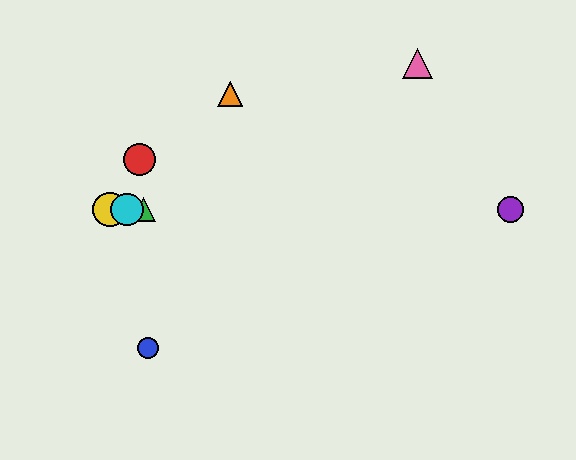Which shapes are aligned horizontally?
The green triangle, the yellow circle, the purple circle, the cyan circle are aligned horizontally.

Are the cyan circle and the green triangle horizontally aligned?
Yes, both are at y≈209.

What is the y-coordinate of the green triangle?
The green triangle is at y≈209.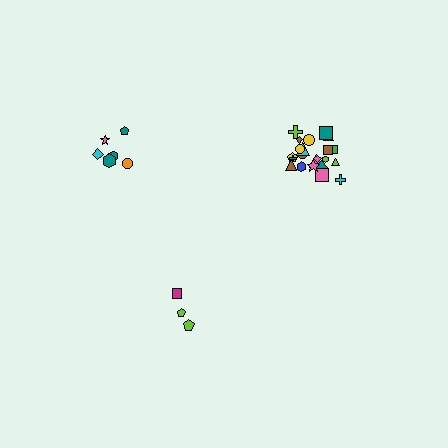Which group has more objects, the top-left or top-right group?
The top-right group.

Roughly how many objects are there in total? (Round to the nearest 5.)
Roughly 30 objects in total.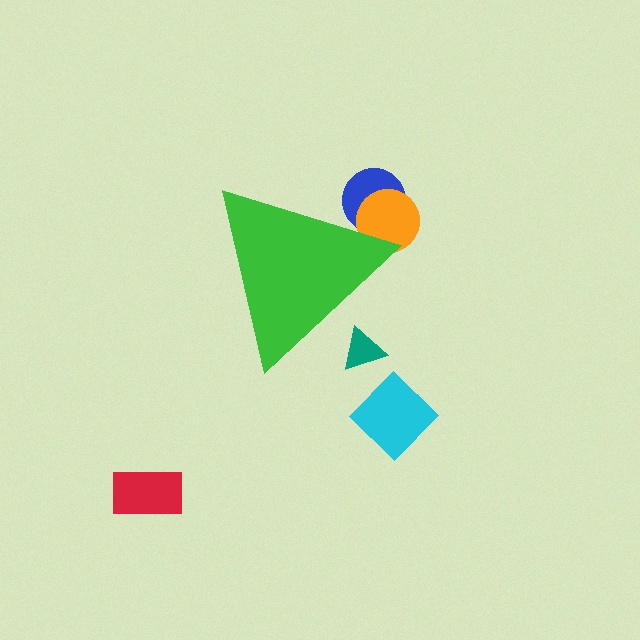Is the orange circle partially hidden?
Yes, the orange circle is partially hidden behind the green triangle.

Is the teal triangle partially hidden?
Yes, the teal triangle is partially hidden behind the green triangle.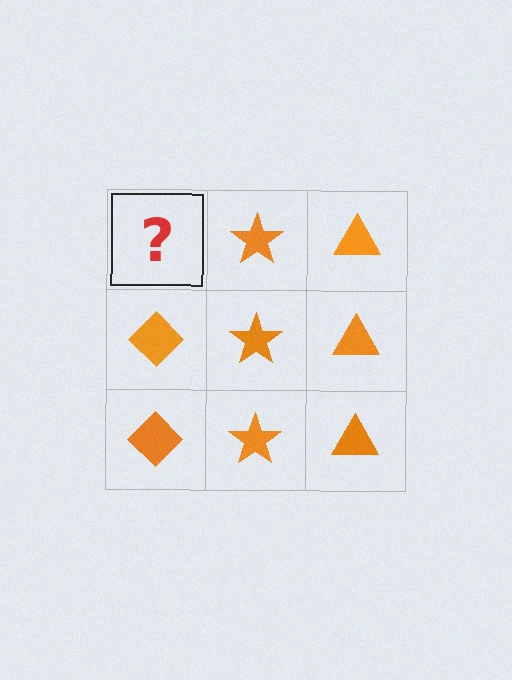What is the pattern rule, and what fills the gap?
The rule is that each column has a consistent shape. The gap should be filled with an orange diamond.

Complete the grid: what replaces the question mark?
The question mark should be replaced with an orange diamond.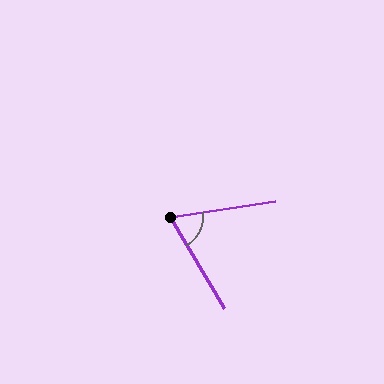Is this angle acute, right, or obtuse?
It is acute.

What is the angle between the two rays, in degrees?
Approximately 68 degrees.